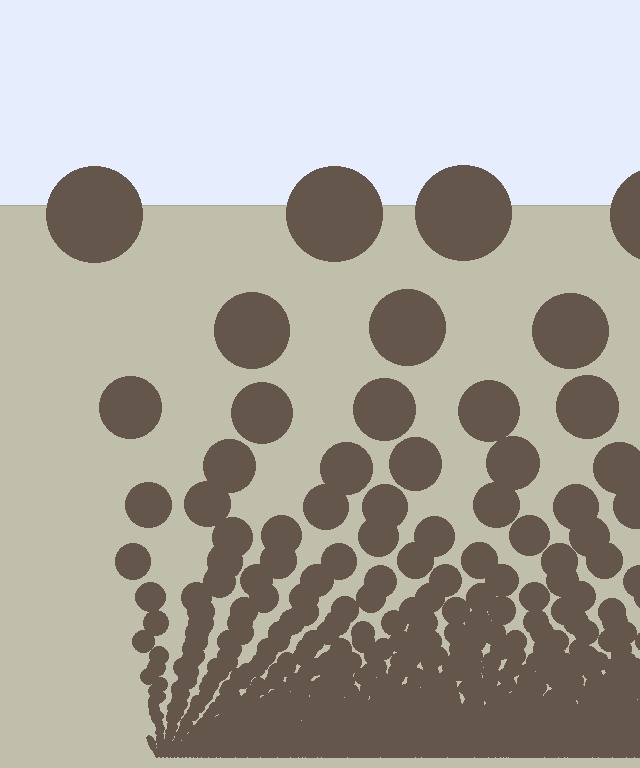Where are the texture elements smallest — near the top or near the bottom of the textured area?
Near the bottom.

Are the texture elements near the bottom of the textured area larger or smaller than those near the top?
Smaller. The gradient is inverted — elements near the bottom are smaller and denser.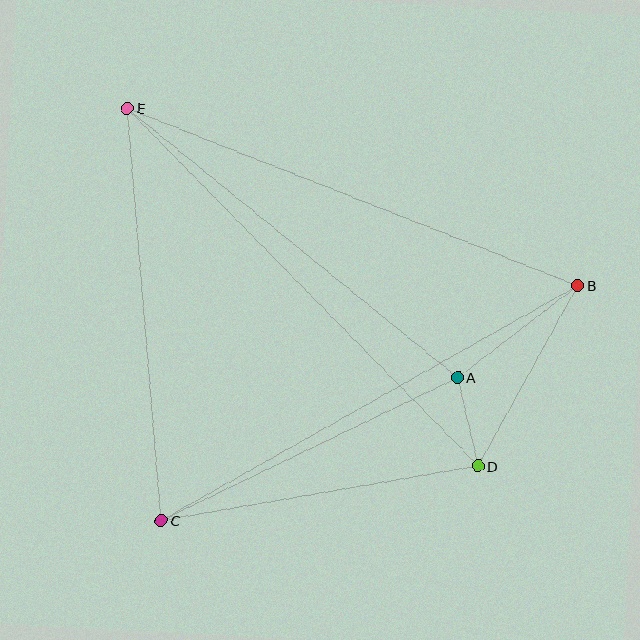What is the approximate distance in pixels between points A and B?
The distance between A and B is approximately 152 pixels.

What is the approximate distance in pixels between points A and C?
The distance between A and C is approximately 329 pixels.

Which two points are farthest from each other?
Points D and E are farthest from each other.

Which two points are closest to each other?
Points A and D are closest to each other.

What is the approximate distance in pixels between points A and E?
The distance between A and E is approximately 426 pixels.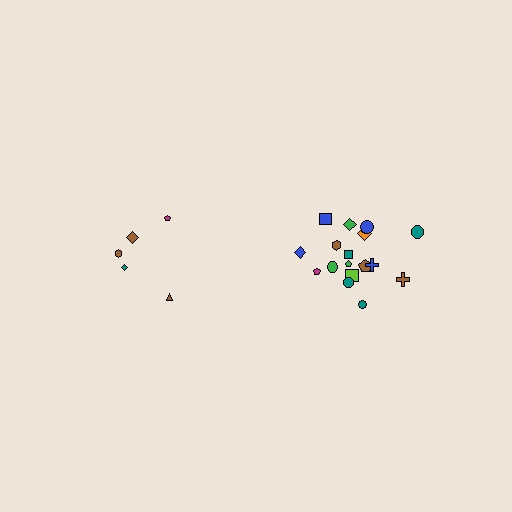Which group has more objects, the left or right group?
The right group.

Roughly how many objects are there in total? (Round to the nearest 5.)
Roughly 25 objects in total.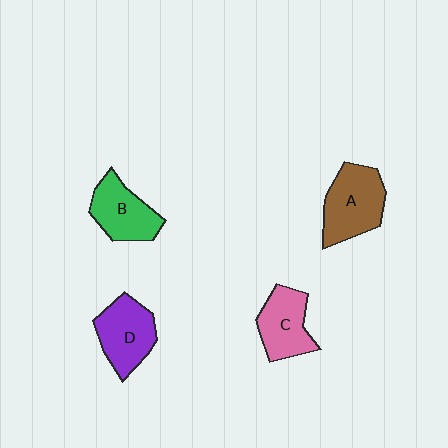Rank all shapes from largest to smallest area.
From largest to smallest: A (brown), D (purple), B (green), C (pink).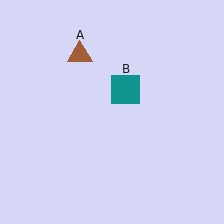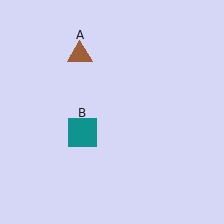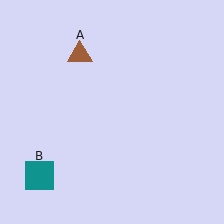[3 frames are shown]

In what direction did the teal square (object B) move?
The teal square (object B) moved down and to the left.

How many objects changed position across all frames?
1 object changed position: teal square (object B).